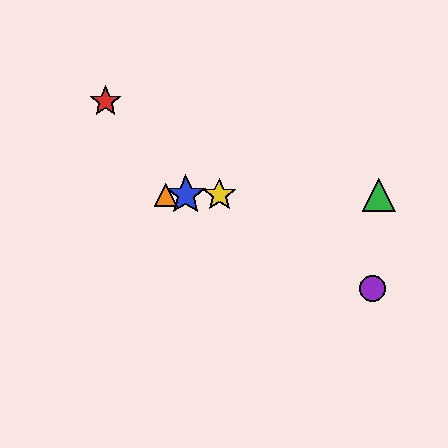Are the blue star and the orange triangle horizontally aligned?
Yes, both are at y≈195.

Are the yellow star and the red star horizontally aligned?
No, the yellow star is at y≈195 and the red star is at y≈101.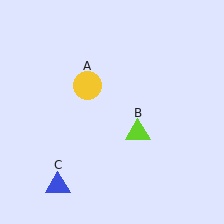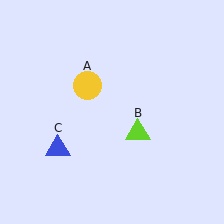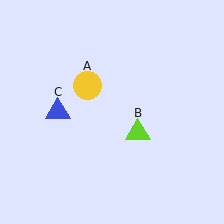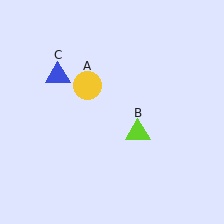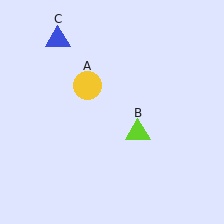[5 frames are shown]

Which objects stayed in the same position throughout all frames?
Yellow circle (object A) and lime triangle (object B) remained stationary.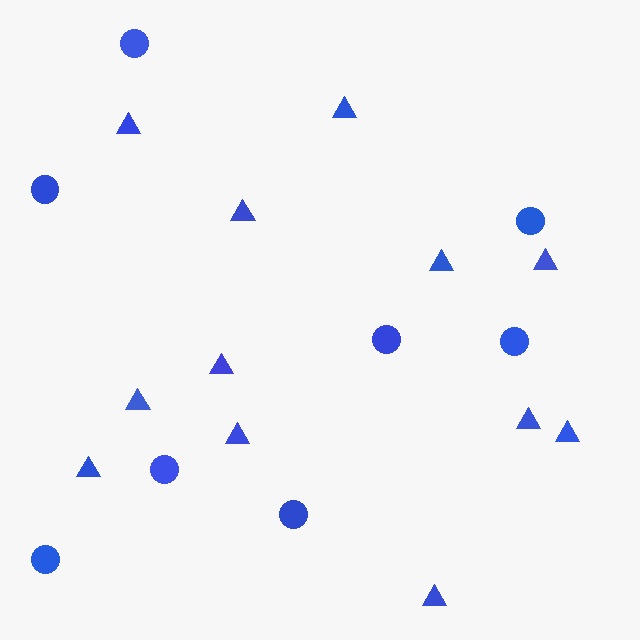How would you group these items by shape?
There are 2 groups: one group of triangles (12) and one group of circles (8).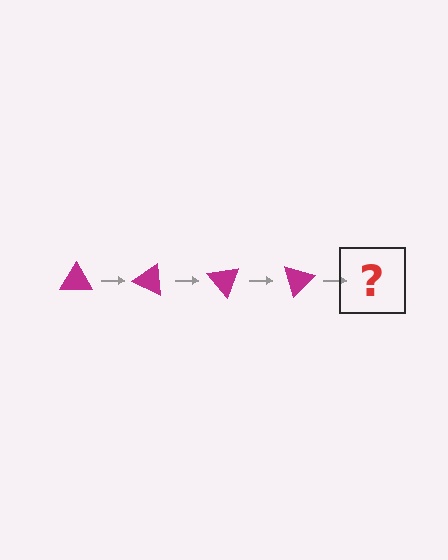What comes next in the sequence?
The next element should be a magenta triangle rotated 100 degrees.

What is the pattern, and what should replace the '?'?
The pattern is that the triangle rotates 25 degrees each step. The '?' should be a magenta triangle rotated 100 degrees.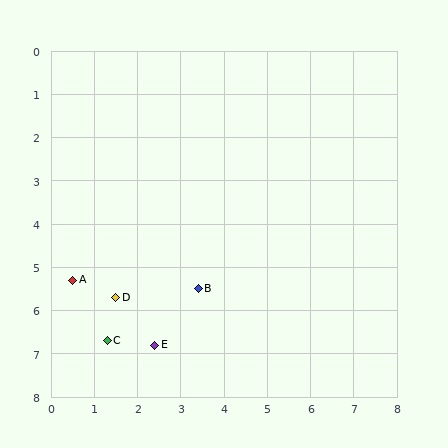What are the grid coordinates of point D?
Point D is at approximately (1.5, 5.7).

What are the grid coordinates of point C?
Point C is at approximately (1.3, 6.7).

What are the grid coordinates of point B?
Point B is at approximately (3.4, 5.5).